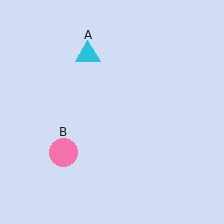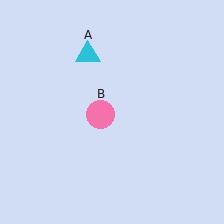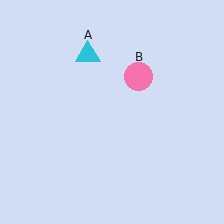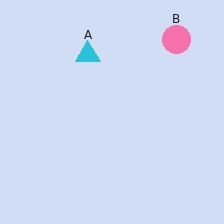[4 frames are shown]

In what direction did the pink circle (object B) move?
The pink circle (object B) moved up and to the right.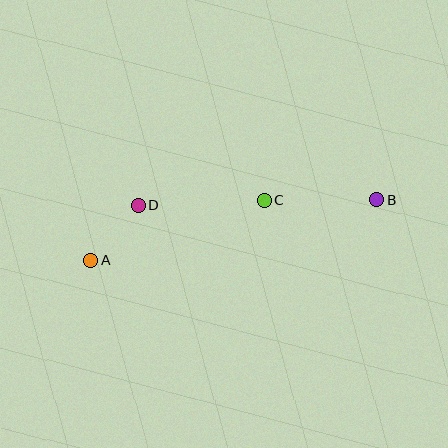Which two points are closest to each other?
Points A and D are closest to each other.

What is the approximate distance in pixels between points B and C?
The distance between B and C is approximately 112 pixels.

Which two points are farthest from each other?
Points A and B are farthest from each other.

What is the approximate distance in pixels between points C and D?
The distance between C and D is approximately 126 pixels.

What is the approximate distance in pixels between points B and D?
The distance between B and D is approximately 239 pixels.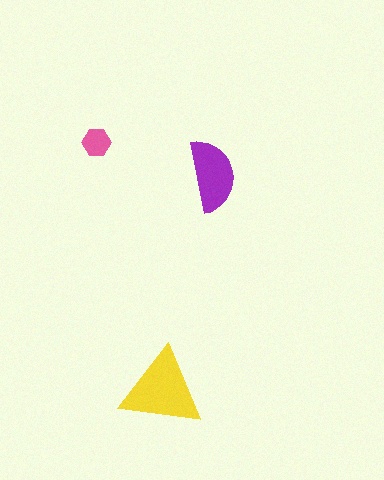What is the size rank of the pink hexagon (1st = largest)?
3rd.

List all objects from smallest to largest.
The pink hexagon, the purple semicircle, the yellow triangle.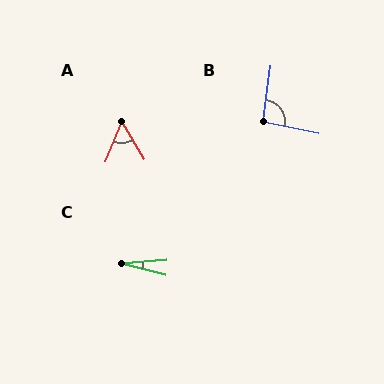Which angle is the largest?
B, at approximately 94 degrees.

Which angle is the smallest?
C, at approximately 19 degrees.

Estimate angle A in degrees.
Approximately 53 degrees.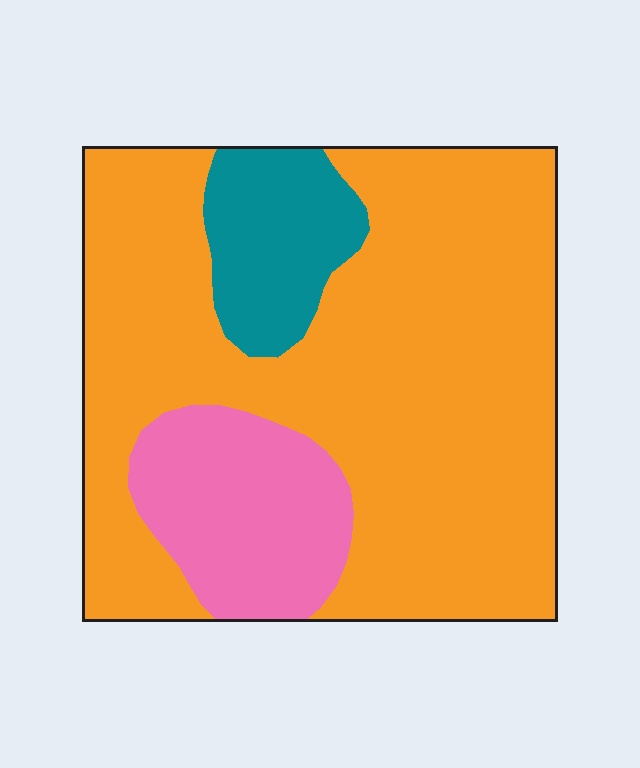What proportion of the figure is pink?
Pink takes up about one sixth (1/6) of the figure.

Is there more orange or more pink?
Orange.